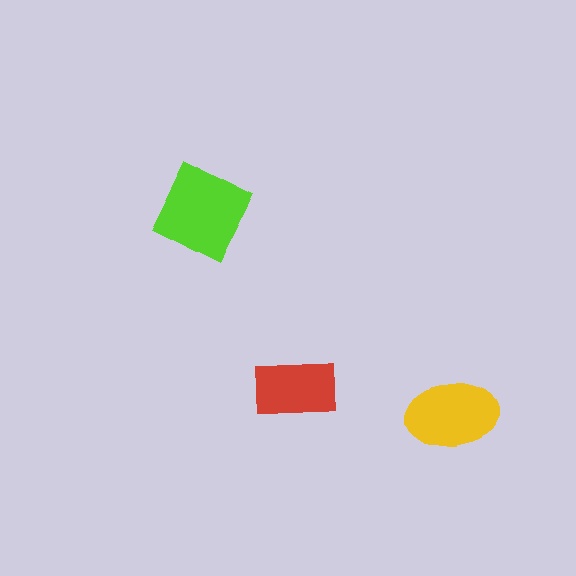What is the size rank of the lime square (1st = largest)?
1st.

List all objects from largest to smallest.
The lime square, the yellow ellipse, the red rectangle.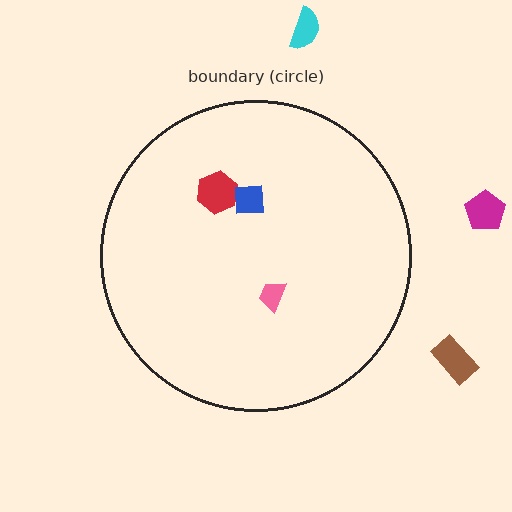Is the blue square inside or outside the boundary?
Inside.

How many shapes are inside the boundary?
3 inside, 3 outside.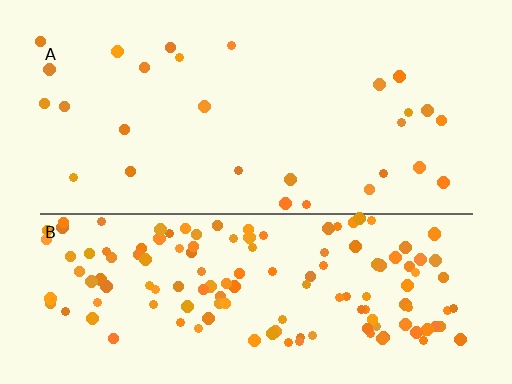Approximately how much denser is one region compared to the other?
Approximately 5.3× — region B over region A.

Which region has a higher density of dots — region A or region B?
B (the bottom).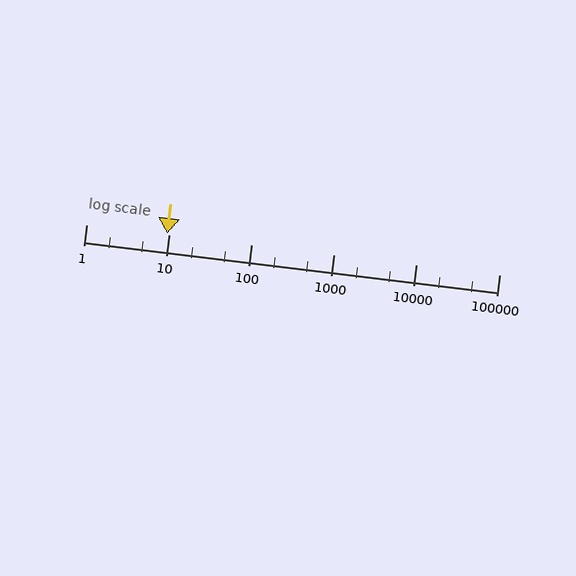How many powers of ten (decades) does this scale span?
The scale spans 5 decades, from 1 to 100000.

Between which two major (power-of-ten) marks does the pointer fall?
The pointer is between 1 and 10.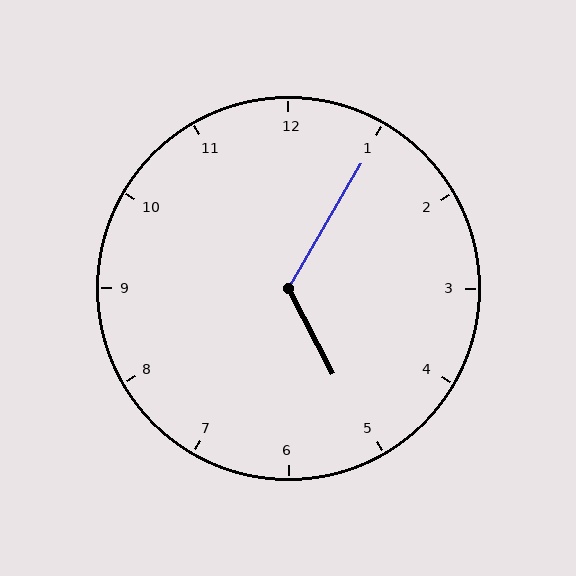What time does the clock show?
5:05.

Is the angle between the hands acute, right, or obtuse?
It is obtuse.